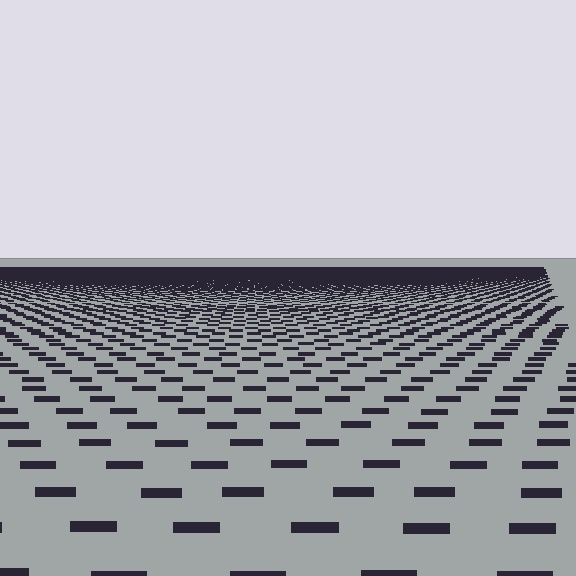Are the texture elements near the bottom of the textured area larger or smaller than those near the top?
Larger. Near the bottom, elements are closer to the viewer and appear at a bigger on-screen size.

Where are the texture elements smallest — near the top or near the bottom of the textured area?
Near the top.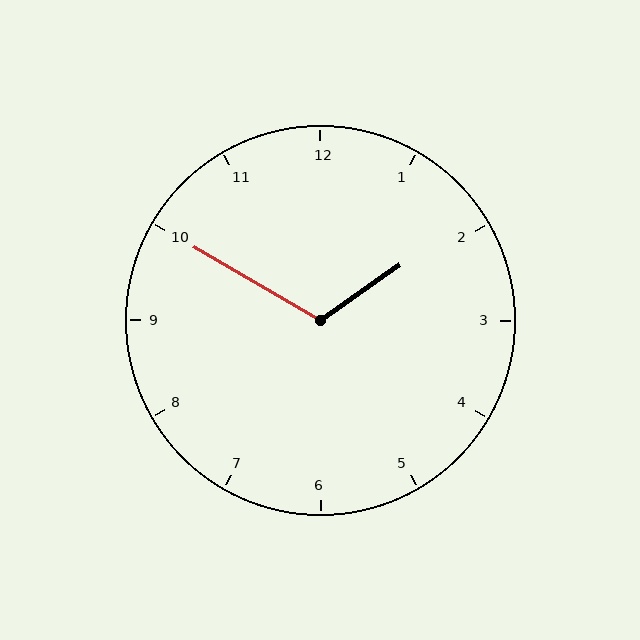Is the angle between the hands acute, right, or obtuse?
It is obtuse.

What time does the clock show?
1:50.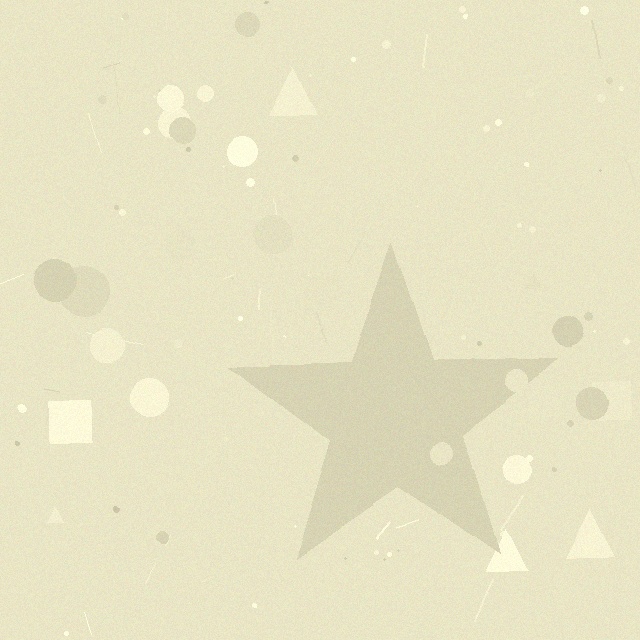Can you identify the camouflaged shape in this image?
The camouflaged shape is a star.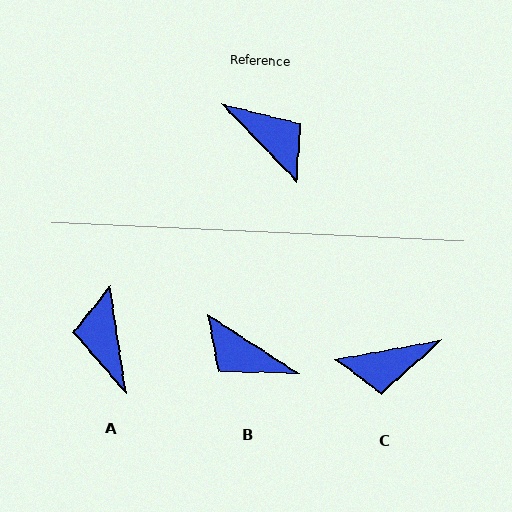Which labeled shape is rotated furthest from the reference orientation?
B, about 167 degrees away.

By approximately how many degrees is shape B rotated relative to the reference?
Approximately 167 degrees clockwise.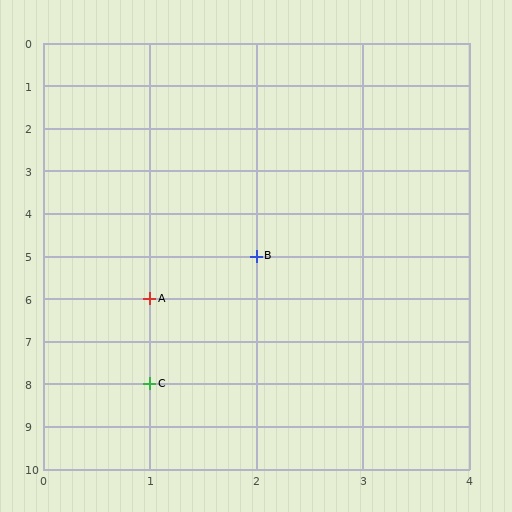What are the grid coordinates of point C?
Point C is at grid coordinates (1, 8).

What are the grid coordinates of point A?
Point A is at grid coordinates (1, 6).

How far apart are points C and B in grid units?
Points C and B are 1 column and 3 rows apart (about 3.2 grid units diagonally).